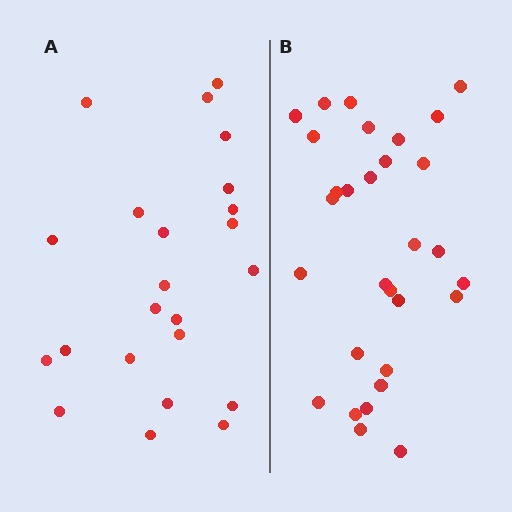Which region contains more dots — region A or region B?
Region B (the right region) has more dots.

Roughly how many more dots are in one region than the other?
Region B has roughly 8 or so more dots than region A.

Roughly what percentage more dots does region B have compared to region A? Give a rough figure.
About 30% more.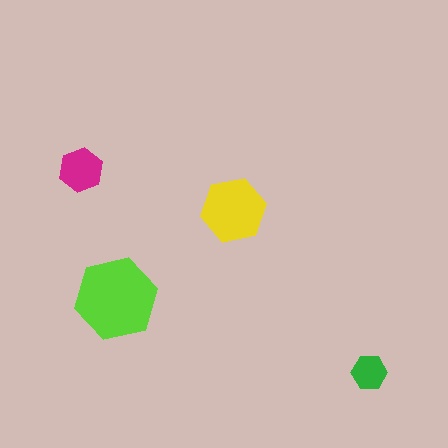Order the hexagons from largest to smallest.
the lime one, the yellow one, the magenta one, the green one.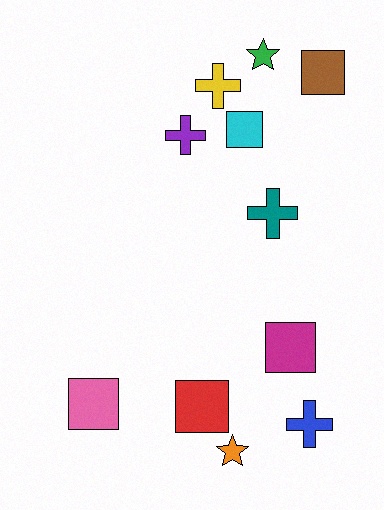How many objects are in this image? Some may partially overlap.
There are 11 objects.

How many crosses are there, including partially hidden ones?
There are 4 crosses.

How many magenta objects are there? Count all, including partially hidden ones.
There is 1 magenta object.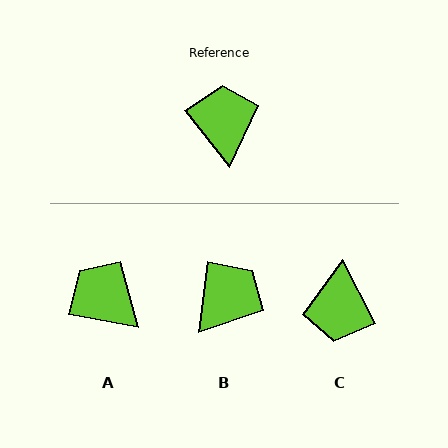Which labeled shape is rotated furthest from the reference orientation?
C, about 169 degrees away.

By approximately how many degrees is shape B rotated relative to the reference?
Approximately 46 degrees clockwise.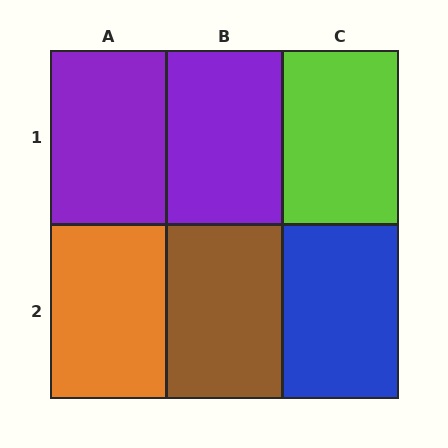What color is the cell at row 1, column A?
Purple.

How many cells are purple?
2 cells are purple.